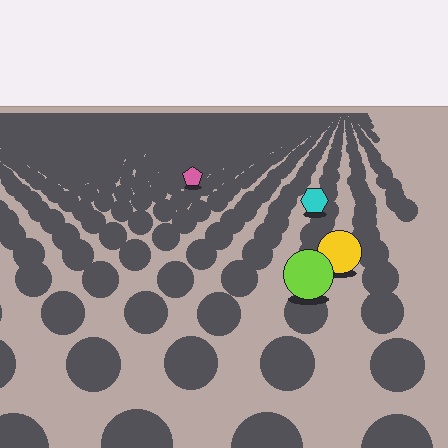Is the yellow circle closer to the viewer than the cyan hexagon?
Yes. The yellow circle is closer — you can tell from the texture gradient: the ground texture is coarser near it.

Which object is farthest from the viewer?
The pink pentagon is farthest from the viewer. It appears smaller and the ground texture around it is denser.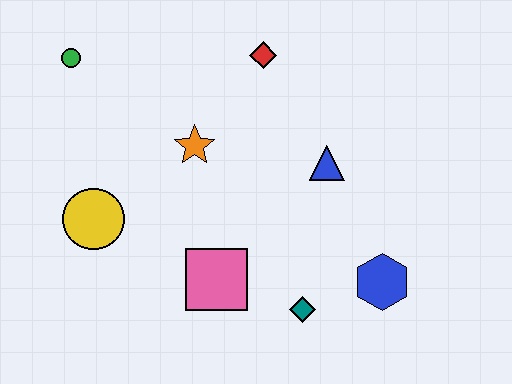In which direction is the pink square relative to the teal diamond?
The pink square is to the left of the teal diamond.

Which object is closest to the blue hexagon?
The teal diamond is closest to the blue hexagon.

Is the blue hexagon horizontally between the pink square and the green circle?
No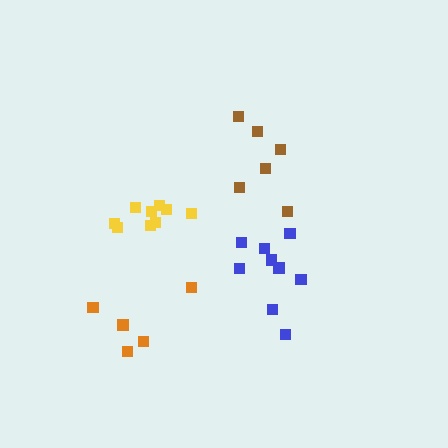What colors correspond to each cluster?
The clusters are colored: brown, yellow, blue, orange.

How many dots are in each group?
Group 1: 6 dots, Group 2: 9 dots, Group 3: 9 dots, Group 4: 5 dots (29 total).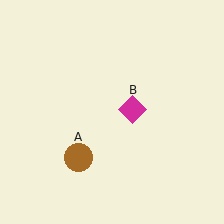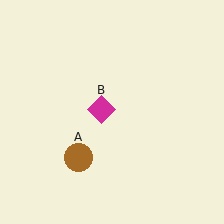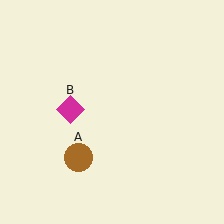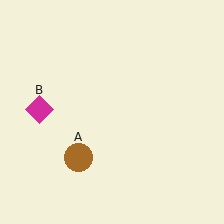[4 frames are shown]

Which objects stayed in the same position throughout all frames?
Brown circle (object A) remained stationary.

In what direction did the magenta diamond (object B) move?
The magenta diamond (object B) moved left.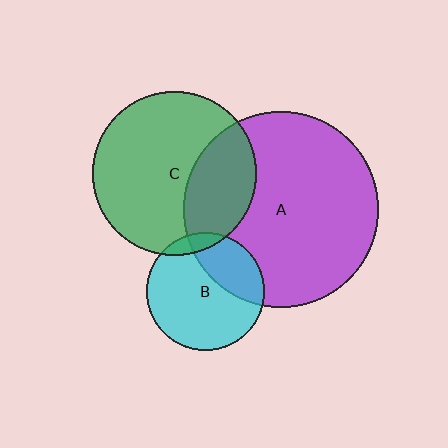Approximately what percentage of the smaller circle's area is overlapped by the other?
Approximately 10%.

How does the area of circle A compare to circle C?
Approximately 1.4 times.